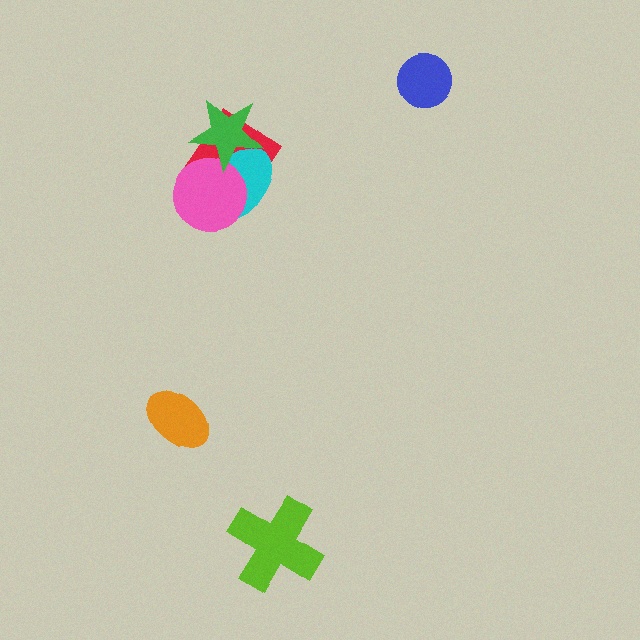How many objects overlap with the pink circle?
3 objects overlap with the pink circle.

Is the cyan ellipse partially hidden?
Yes, it is partially covered by another shape.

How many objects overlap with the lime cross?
0 objects overlap with the lime cross.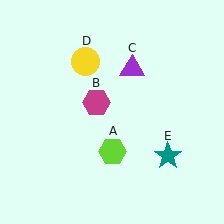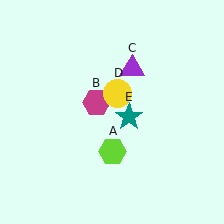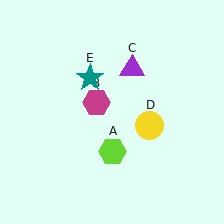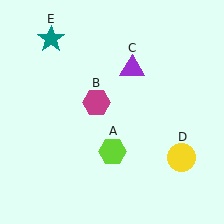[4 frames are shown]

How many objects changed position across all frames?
2 objects changed position: yellow circle (object D), teal star (object E).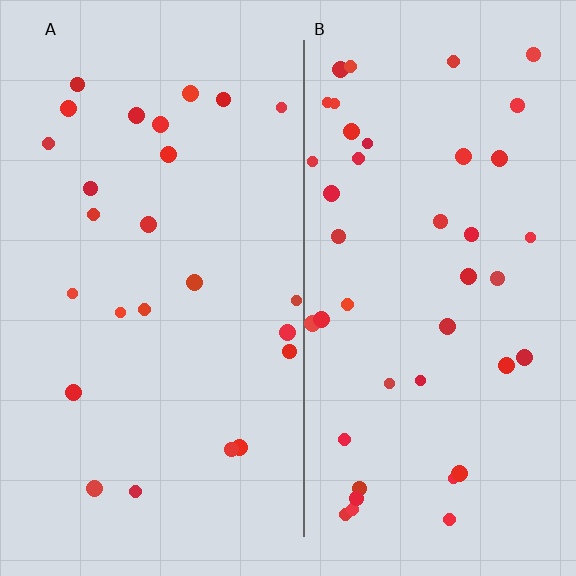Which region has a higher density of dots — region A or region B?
B (the right).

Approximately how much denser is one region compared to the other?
Approximately 1.7× — region B over region A.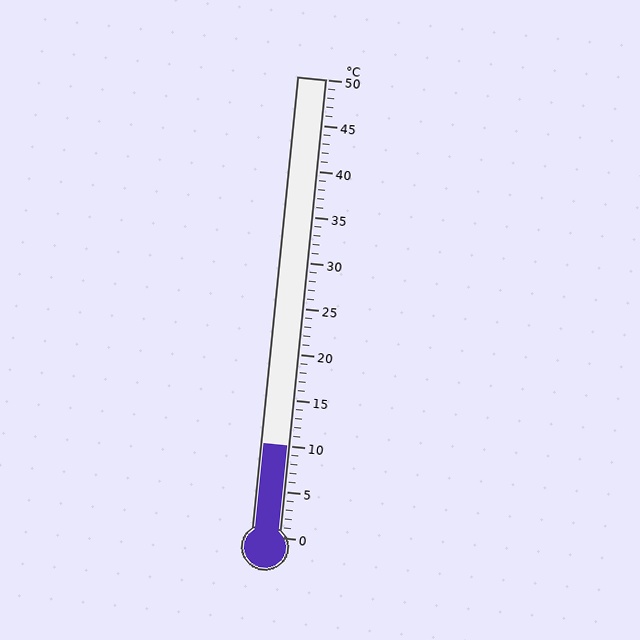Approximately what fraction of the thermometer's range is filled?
The thermometer is filled to approximately 20% of its range.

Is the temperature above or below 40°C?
The temperature is below 40°C.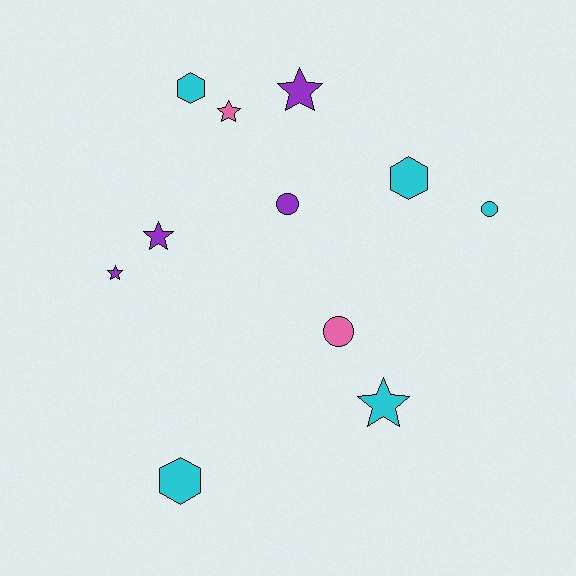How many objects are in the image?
There are 11 objects.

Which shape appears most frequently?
Star, with 5 objects.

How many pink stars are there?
There is 1 pink star.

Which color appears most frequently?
Cyan, with 5 objects.